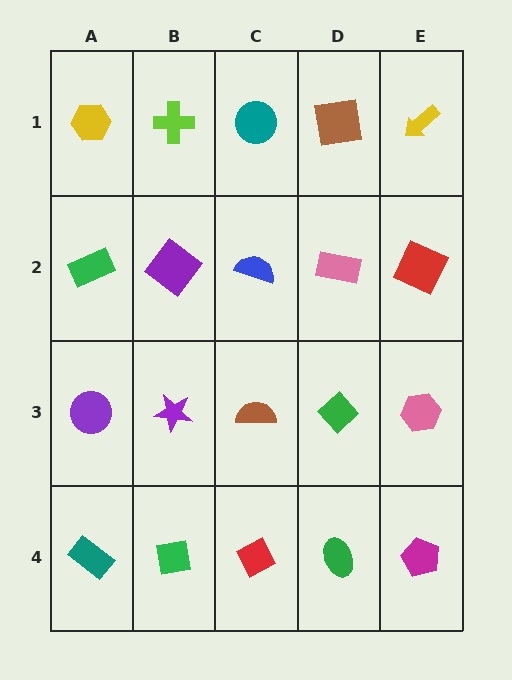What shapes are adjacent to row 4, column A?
A purple circle (row 3, column A), a green square (row 4, column B).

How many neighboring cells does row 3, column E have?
3.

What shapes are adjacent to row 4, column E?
A pink hexagon (row 3, column E), a green ellipse (row 4, column D).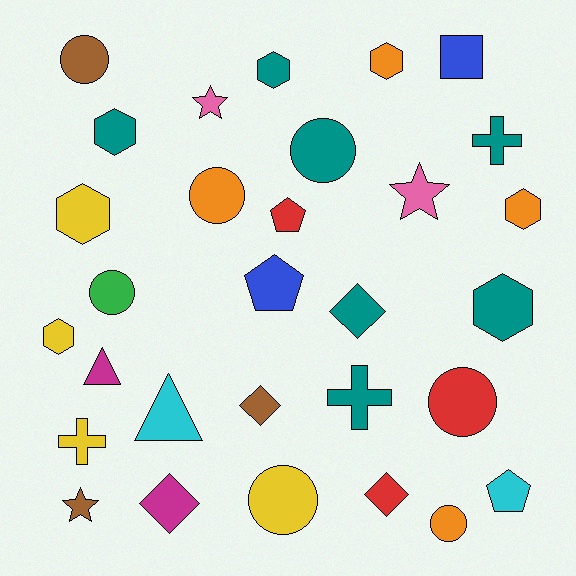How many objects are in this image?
There are 30 objects.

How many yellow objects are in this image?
There are 4 yellow objects.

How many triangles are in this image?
There are 2 triangles.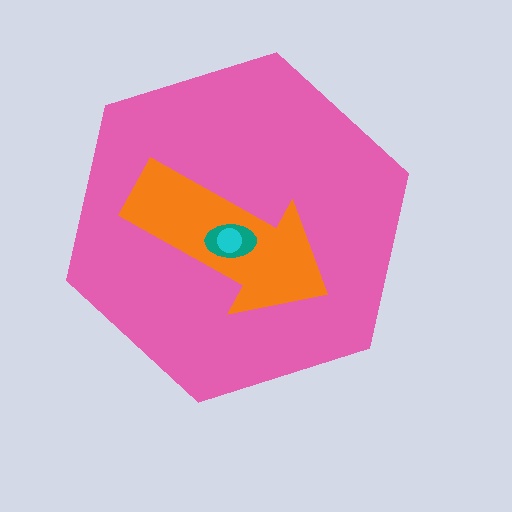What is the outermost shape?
The pink hexagon.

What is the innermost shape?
The cyan circle.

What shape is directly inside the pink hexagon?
The orange arrow.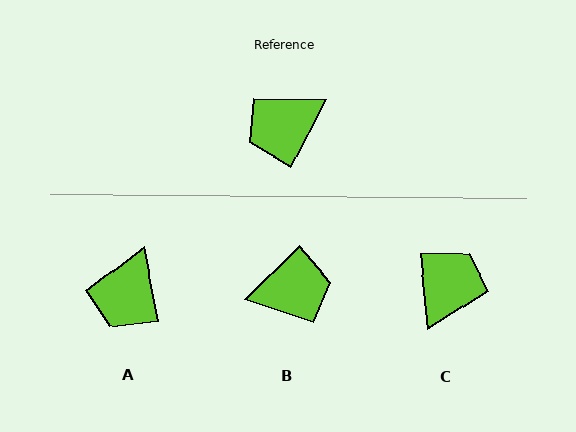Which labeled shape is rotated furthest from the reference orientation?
B, about 162 degrees away.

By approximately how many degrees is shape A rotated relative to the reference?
Approximately 38 degrees counter-clockwise.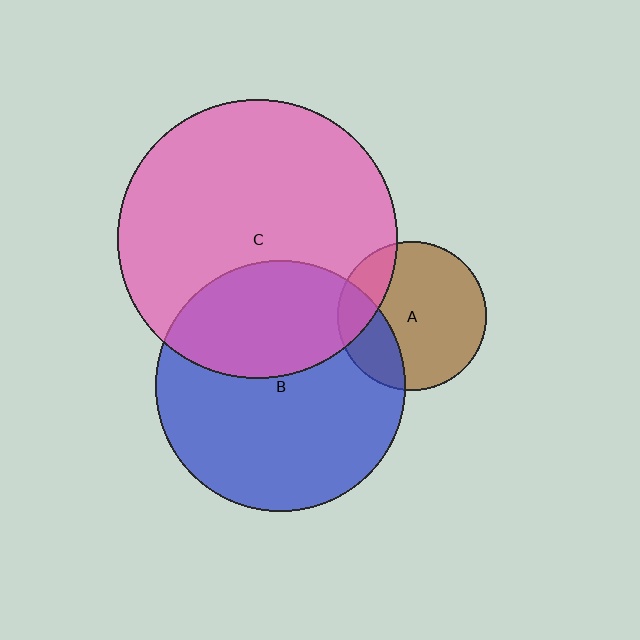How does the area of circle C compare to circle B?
Approximately 1.2 times.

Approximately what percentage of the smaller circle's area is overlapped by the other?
Approximately 25%.